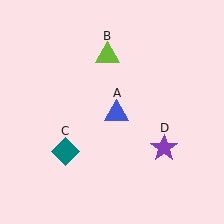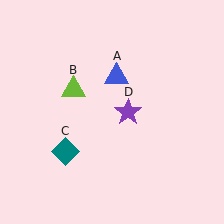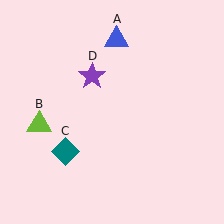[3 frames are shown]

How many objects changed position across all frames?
3 objects changed position: blue triangle (object A), lime triangle (object B), purple star (object D).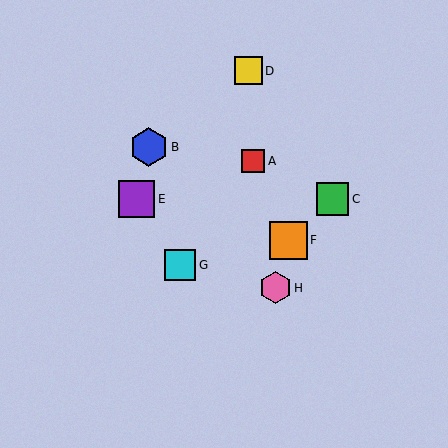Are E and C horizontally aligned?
Yes, both are at y≈199.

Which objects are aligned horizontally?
Objects C, E are aligned horizontally.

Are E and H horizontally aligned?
No, E is at y≈199 and H is at y≈288.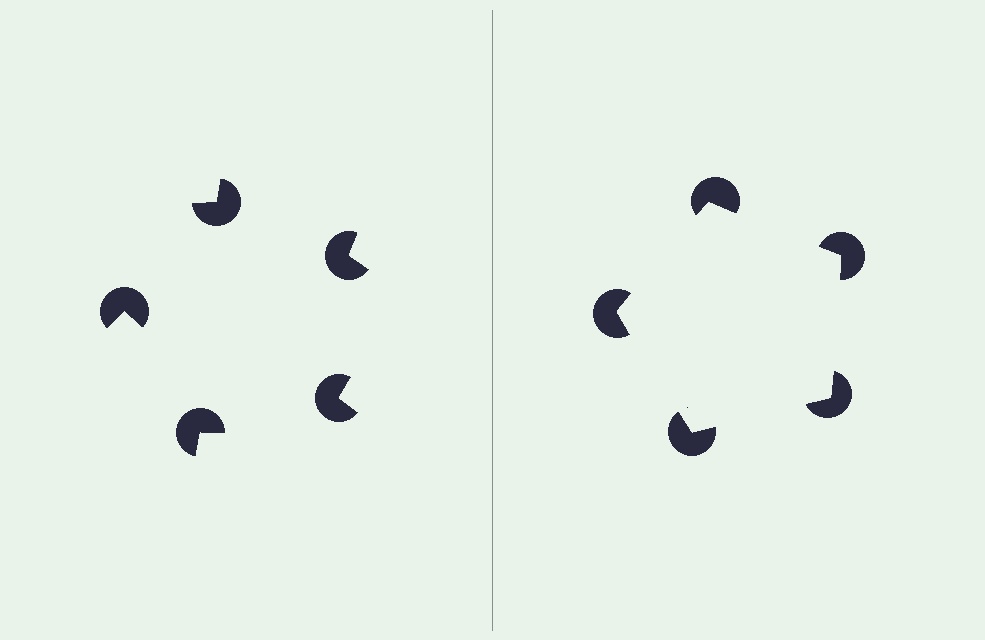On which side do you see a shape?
An illusory pentagon appears on the right side. On the left side the wedge cuts are rotated, so no coherent shape forms.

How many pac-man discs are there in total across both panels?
10 — 5 on each side.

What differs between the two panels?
The pac-man discs are positioned identically on both sides; only the wedge orientations differ. On the right they align to a pentagon; on the left they are misaligned.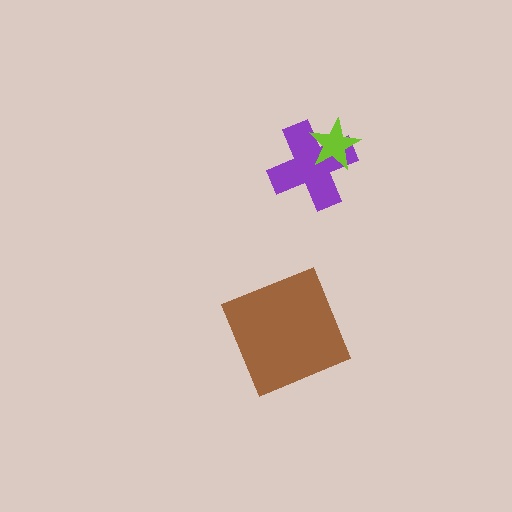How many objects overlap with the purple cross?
1 object overlaps with the purple cross.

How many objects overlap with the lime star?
1 object overlaps with the lime star.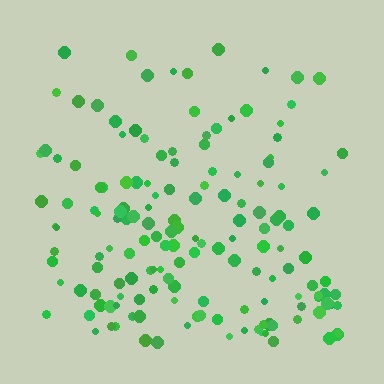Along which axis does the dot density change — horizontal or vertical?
Vertical.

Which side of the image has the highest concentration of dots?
The bottom.